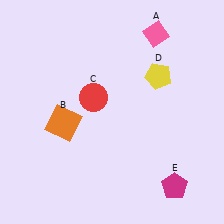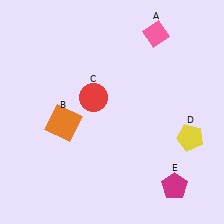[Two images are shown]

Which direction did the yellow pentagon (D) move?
The yellow pentagon (D) moved down.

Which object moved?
The yellow pentagon (D) moved down.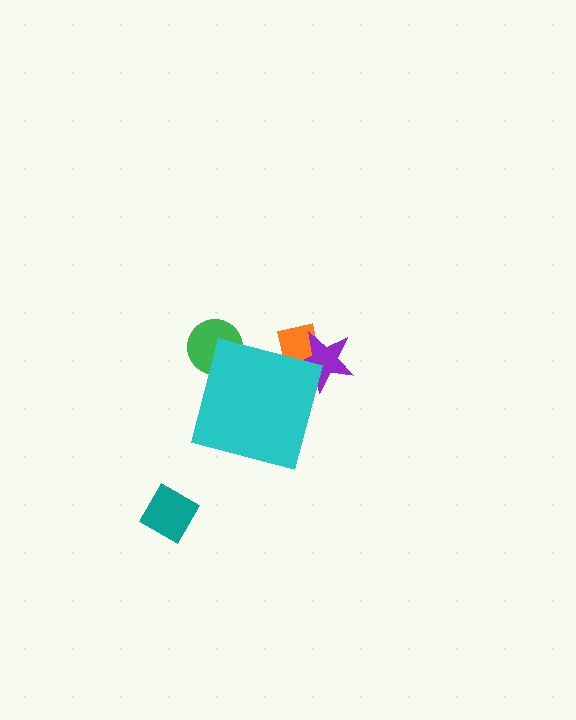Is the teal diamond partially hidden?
No, the teal diamond is fully visible.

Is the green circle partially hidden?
Yes, the green circle is partially hidden behind the cyan square.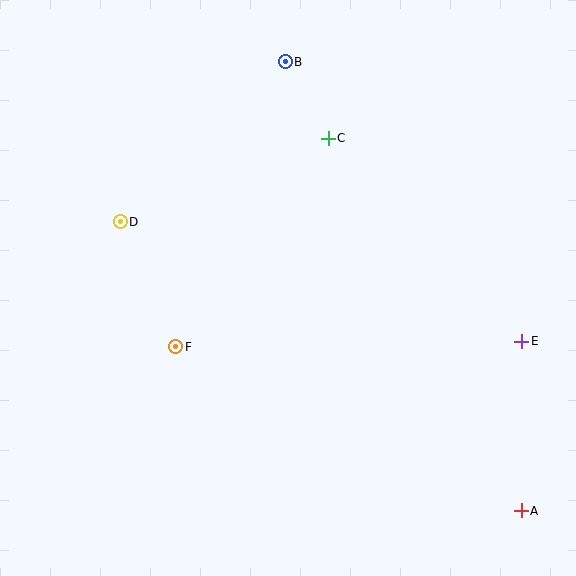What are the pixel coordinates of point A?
Point A is at (521, 511).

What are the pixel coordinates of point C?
Point C is at (328, 138).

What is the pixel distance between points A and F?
The distance between A and F is 383 pixels.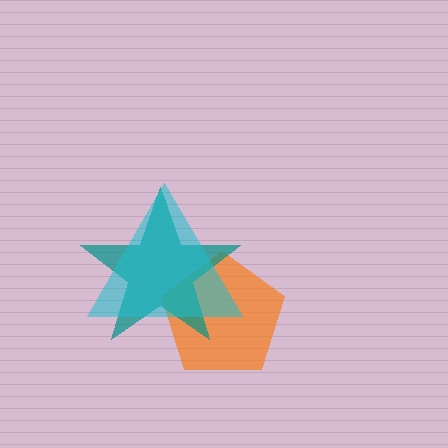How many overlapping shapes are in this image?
There are 3 overlapping shapes in the image.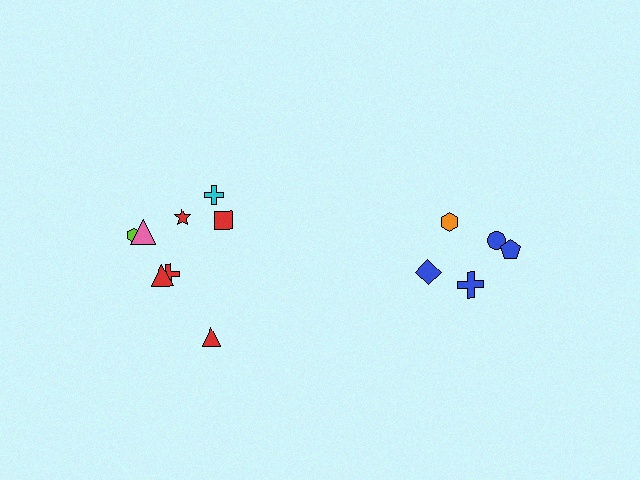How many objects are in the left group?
There are 8 objects.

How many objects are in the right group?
There are 5 objects.